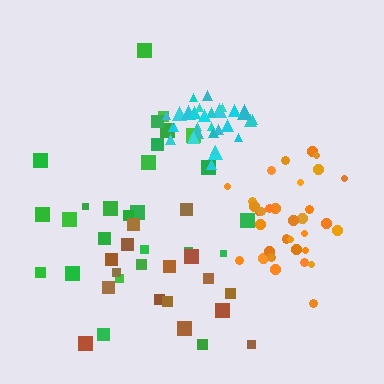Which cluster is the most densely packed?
Cyan.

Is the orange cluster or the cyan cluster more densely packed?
Cyan.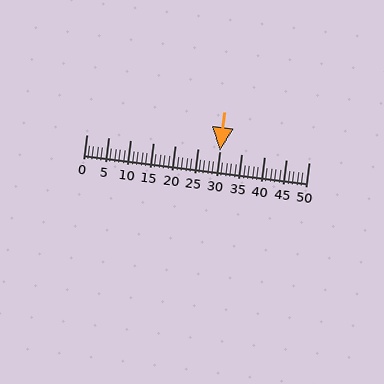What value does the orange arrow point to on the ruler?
The orange arrow points to approximately 30.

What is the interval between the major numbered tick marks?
The major tick marks are spaced 5 units apart.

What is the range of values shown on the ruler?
The ruler shows values from 0 to 50.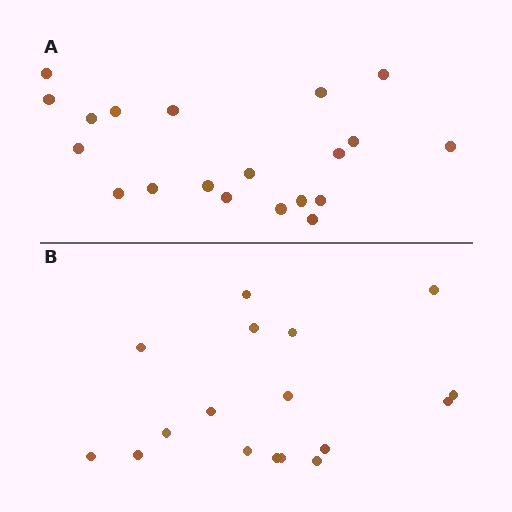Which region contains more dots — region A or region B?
Region A (the top region) has more dots.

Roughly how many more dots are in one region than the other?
Region A has just a few more — roughly 2 or 3 more dots than region B.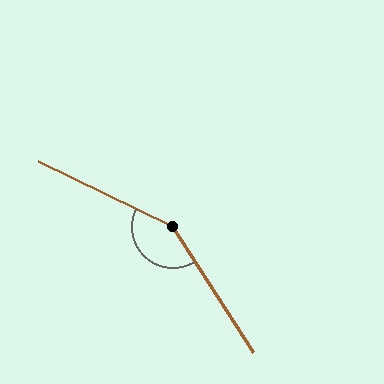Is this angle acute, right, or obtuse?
It is obtuse.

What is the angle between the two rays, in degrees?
Approximately 149 degrees.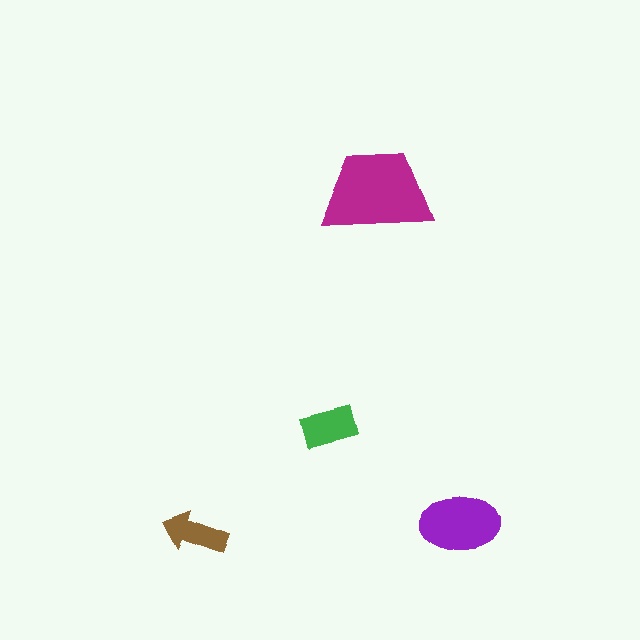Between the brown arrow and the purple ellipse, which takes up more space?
The purple ellipse.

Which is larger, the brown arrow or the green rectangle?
The green rectangle.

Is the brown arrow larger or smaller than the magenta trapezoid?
Smaller.